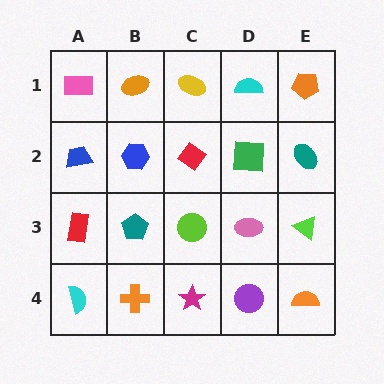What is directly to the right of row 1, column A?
An orange ellipse.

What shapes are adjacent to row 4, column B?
A teal pentagon (row 3, column B), a cyan semicircle (row 4, column A), a magenta star (row 4, column C).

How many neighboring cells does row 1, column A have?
2.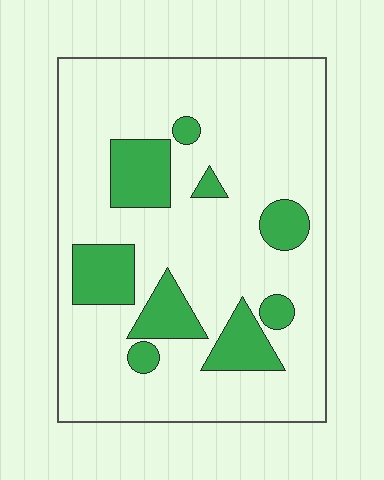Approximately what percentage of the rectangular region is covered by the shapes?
Approximately 20%.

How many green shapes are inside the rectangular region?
9.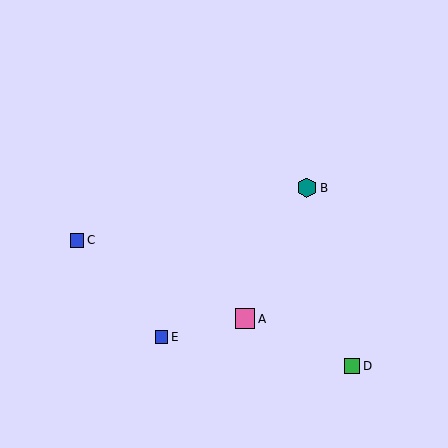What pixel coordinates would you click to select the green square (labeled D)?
Click at (352, 366) to select the green square D.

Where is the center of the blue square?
The center of the blue square is at (77, 240).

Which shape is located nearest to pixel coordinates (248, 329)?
The pink square (labeled A) at (245, 319) is nearest to that location.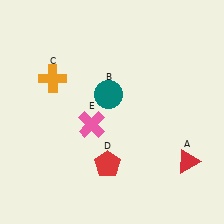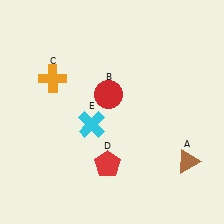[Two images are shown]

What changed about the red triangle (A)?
In Image 1, A is red. In Image 2, it changed to brown.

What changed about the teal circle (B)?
In Image 1, B is teal. In Image 2, it changed to red.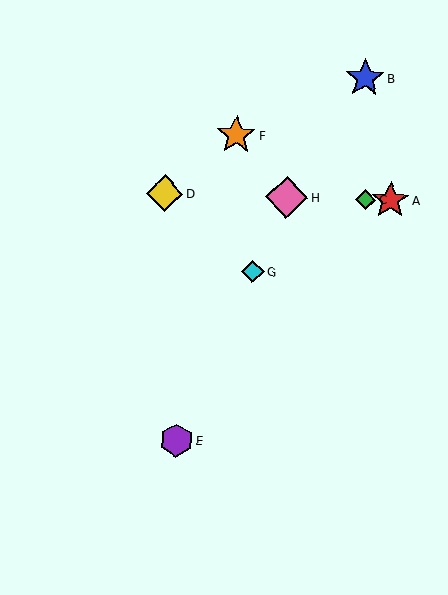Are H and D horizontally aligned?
Yes, both are at y≈197.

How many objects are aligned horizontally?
4 objects (A, C, D, H) are aligned horizontally.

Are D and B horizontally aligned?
No, D is at y≈193 and B is at y≈78.